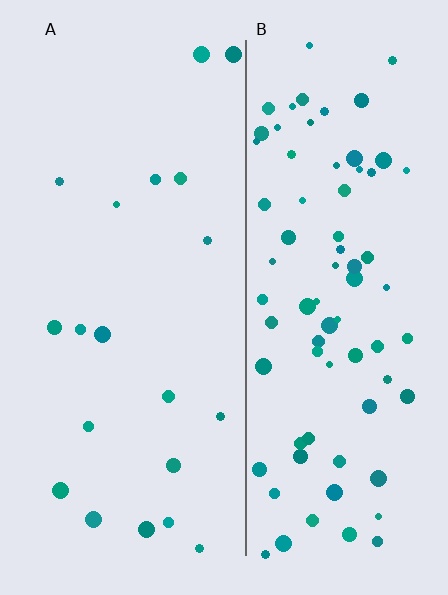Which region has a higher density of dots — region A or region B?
B (the right).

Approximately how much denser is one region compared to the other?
Approximately 4.0× — region B over region A.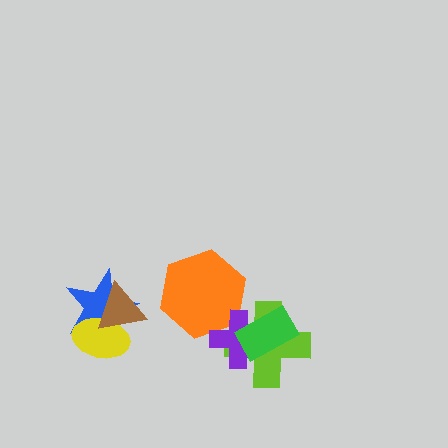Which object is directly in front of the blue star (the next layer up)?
The yellow ellipse is directly in front of the blue star.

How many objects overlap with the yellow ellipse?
2 objects overlap with the yellow ellipse.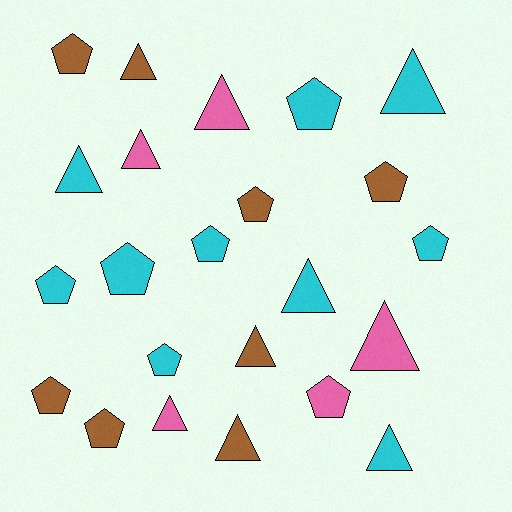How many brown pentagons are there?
There are 5 brown pentagons.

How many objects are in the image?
There are 23 objects.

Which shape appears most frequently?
Pentagon, with 12 objects.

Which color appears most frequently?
Cyan, with 10 objects.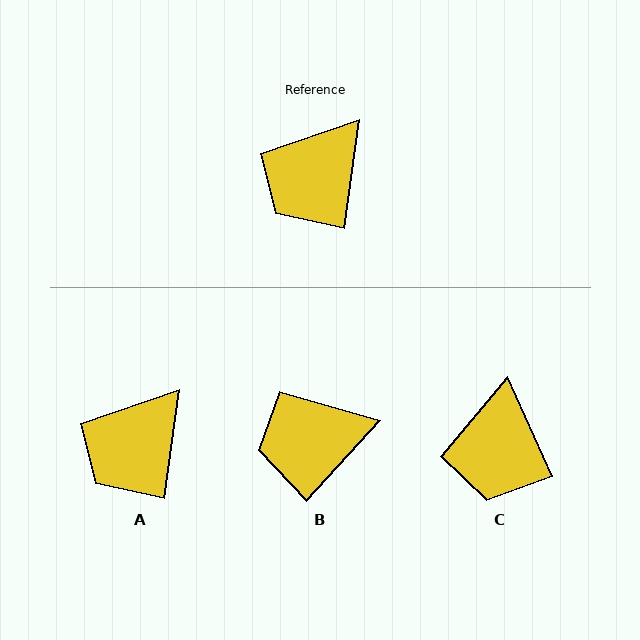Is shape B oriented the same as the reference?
No, it is off by about 35 degrees.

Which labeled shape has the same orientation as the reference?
A.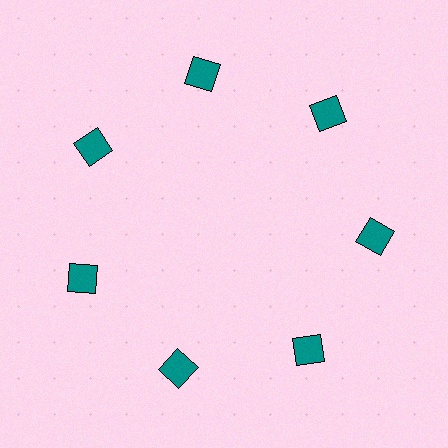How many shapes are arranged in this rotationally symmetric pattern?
There are 7 shapes, arranged in 7 groups of 1.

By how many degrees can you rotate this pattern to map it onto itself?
The pattern maps onto itself every 51 degrees of rotation.